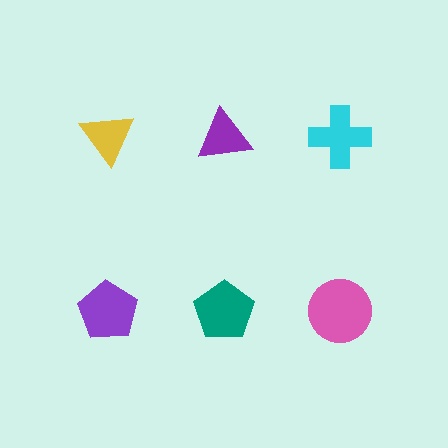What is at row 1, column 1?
A yellow triangle.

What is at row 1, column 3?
A cyan cross.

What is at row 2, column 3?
A pink circle.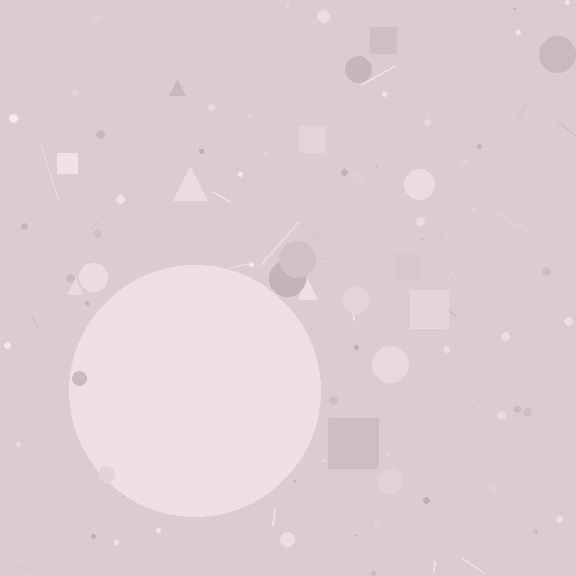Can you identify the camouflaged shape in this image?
The camouflaged shape is a circle.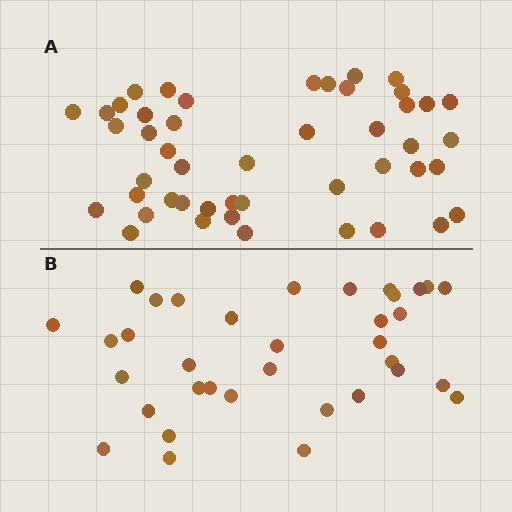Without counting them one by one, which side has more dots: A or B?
Region A (the top region) has more dots.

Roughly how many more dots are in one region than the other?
Region A has roughly 12 or so more dots than region B.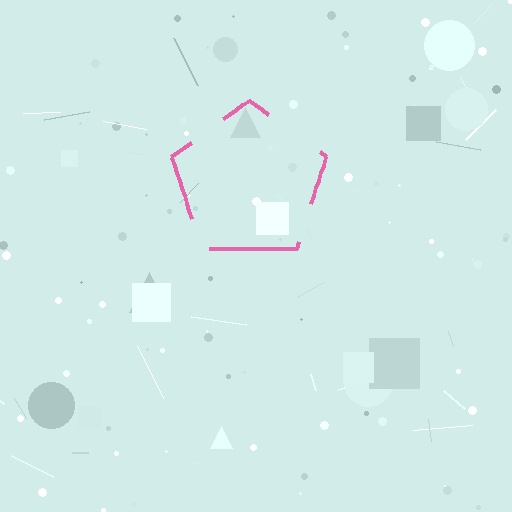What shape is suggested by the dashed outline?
The dashed outline suggests a pentagon.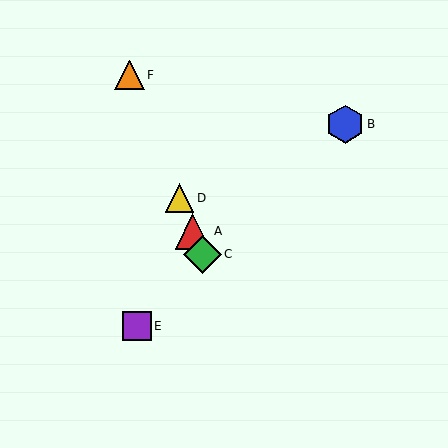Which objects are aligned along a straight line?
Objects A, C, D, F are aligned along a straight line.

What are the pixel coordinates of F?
Object F is at (130, 75).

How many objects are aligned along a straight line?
4 objects (A, C, D, F) are aligned along a straight line.